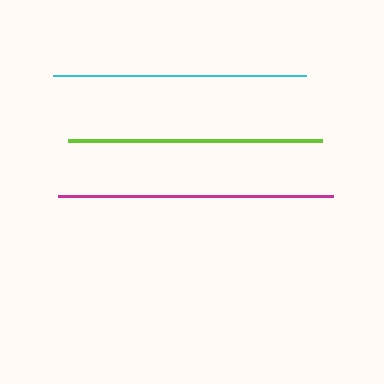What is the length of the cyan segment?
The cyan segment is approximately 253 pixels long.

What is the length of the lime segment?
The lime segment is approximately 254 pixels long.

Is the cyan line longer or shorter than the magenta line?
The magenta line is longer than the cyan line.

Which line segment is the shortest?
The cyan line is the shortest at approximately 253 pixels.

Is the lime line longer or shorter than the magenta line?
The magenta line is longer than the lime line.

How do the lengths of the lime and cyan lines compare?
The lime and cyan lines are approximately the same length.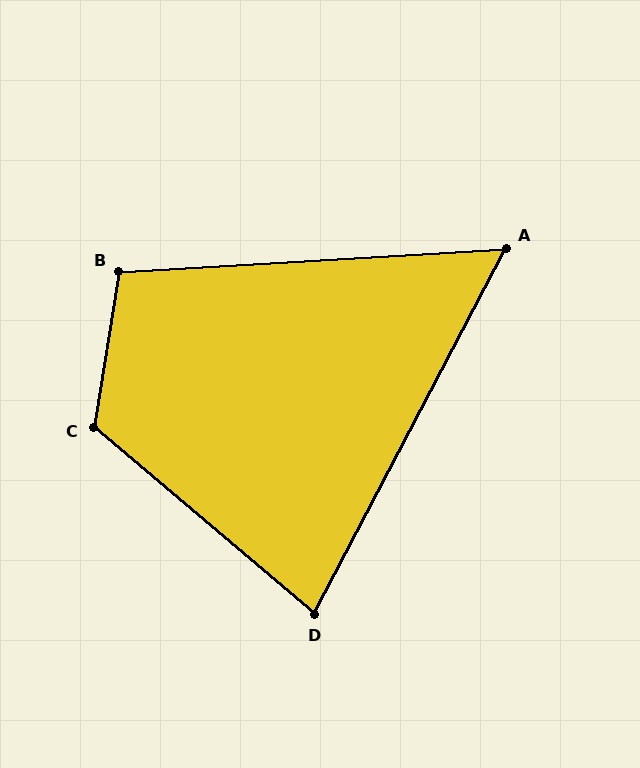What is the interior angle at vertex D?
Approximately 77 degrees (acute).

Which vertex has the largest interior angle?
C, at approximately 121 degrees.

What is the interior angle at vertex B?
Approximately 103 degrees (obtuse).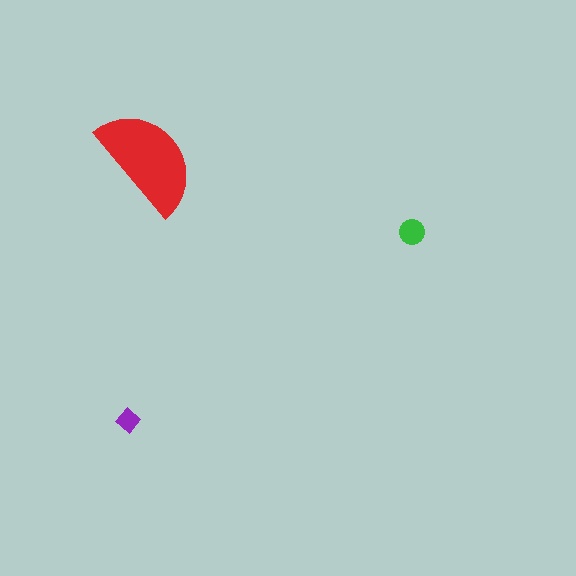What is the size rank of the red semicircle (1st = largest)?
1st.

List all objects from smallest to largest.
The purple diamond, the green circle, the red semicircle.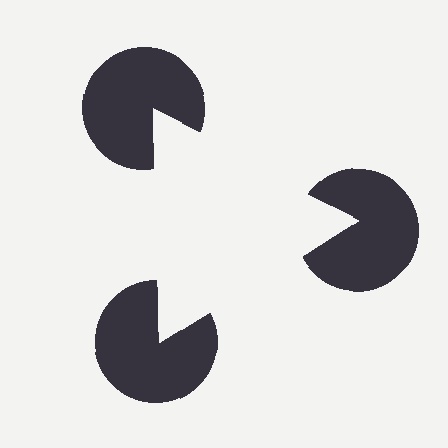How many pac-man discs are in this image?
There are 3 — one at each vertex of the illusory triangle.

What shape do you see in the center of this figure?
An illusory triangle — its edges are inferred from the aligned wedge cuts in the pac-man discs, not physically drawn.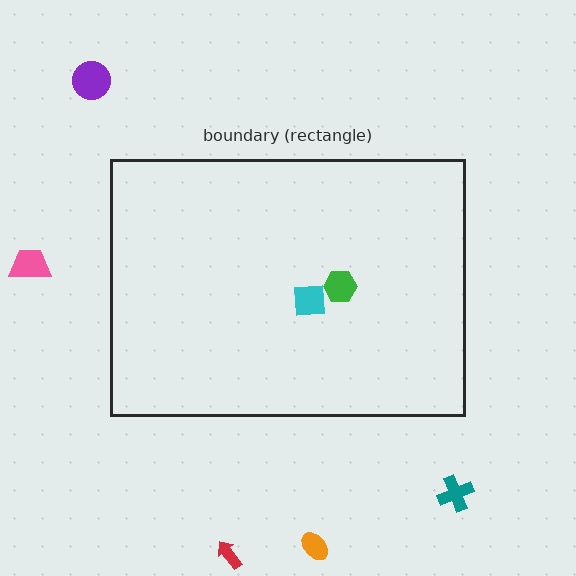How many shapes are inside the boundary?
2 inside, 5 outside.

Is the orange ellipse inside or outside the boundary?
Outside.